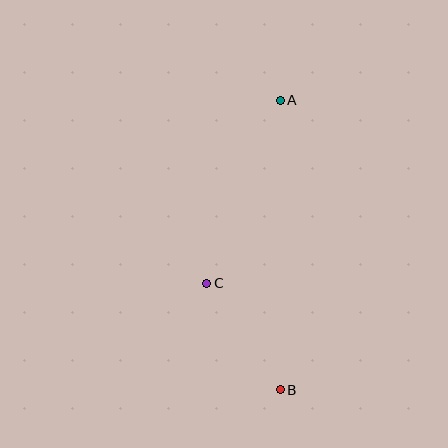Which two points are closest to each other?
Points B and C are closest to each other.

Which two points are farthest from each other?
Points A and B are farthest from each other.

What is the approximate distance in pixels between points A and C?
The distance between A and C is approximately 197 pixels.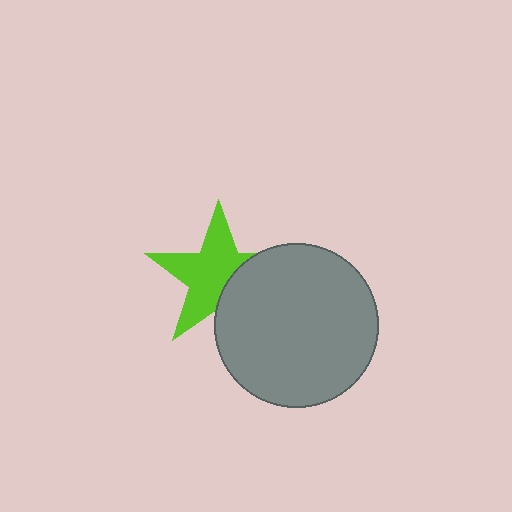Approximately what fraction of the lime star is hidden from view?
Roughly 34% of the lime star is hidden behind the gray circle.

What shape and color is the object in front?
The object in front is a gray circle.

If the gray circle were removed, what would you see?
You would see the complete lime star.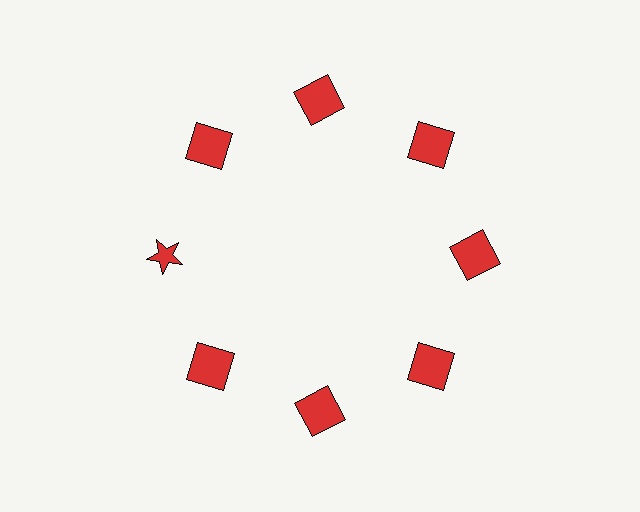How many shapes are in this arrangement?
There are 8 shapes arranged in a ring pattern.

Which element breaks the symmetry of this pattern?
The red star at roughly the 9 o'clock position breaks the symmetry. All other shapes are red squares.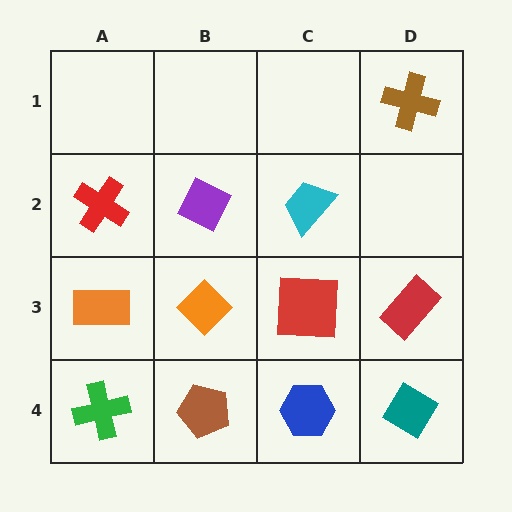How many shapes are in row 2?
3 shapes.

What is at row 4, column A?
A green cross.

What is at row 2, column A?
A red cross.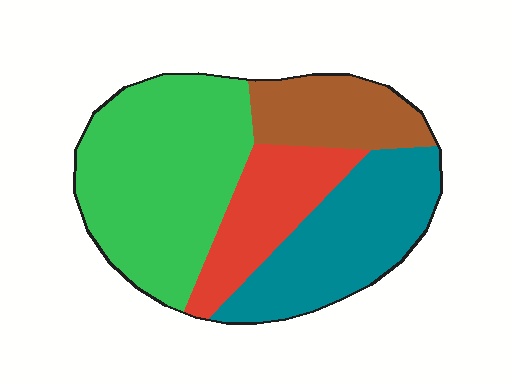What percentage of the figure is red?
Red covers around 15% of the figure.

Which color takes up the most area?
Green, at roughly 40%.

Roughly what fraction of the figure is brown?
Brown takes up less than a sixth of the figure.